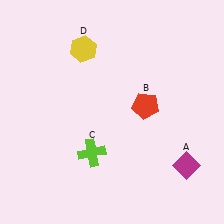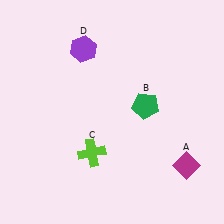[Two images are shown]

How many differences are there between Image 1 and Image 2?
There are 2 differences between the two images.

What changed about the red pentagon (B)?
In Image 1, B is red. In Image 2, it changed to green.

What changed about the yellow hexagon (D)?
In Image 1, D is yellow. In Image 2, it changed to purple.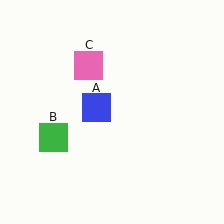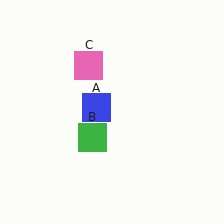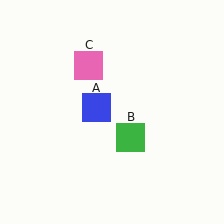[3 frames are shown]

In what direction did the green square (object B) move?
The green square (object B) moved right.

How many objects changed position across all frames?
1 object changed position: green square (object B).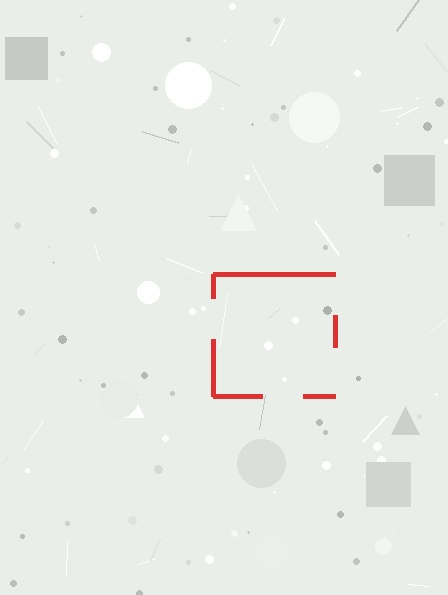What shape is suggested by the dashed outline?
The dashed outline suggests a square.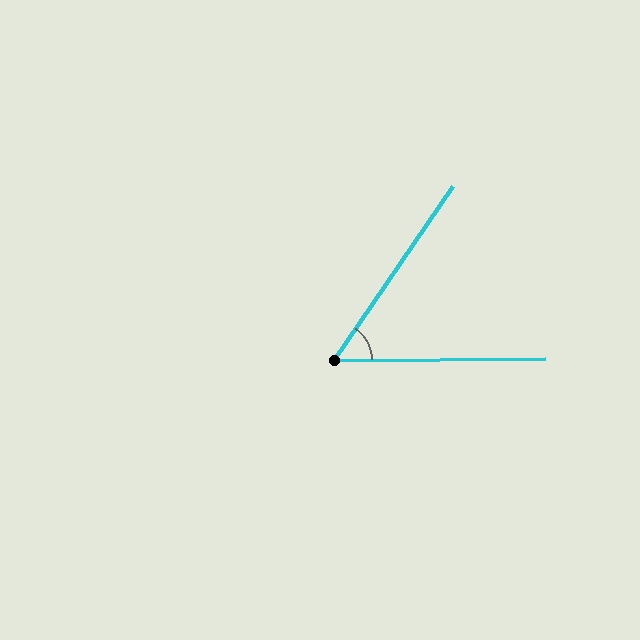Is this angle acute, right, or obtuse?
It is acute.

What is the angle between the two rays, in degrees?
Approximately 55 degrees.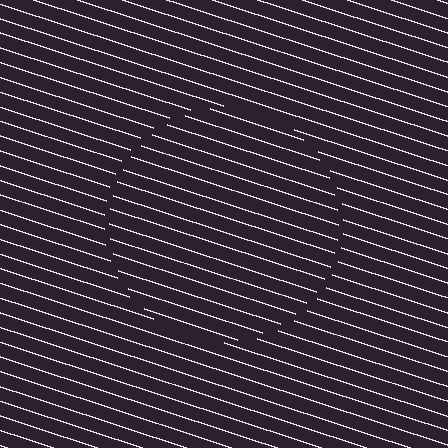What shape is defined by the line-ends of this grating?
An illusory circle. The interior of the shape contains the same grating, shifted by half a period — the contour is defined by the phase discontinuity where line-ends from the inner and outer gratings abut.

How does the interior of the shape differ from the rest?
The interior of the shape contains the same grating, shifted by half a period — the contour is defined by the phase discontinuity where line-ends from the inner and outer gratings abut.